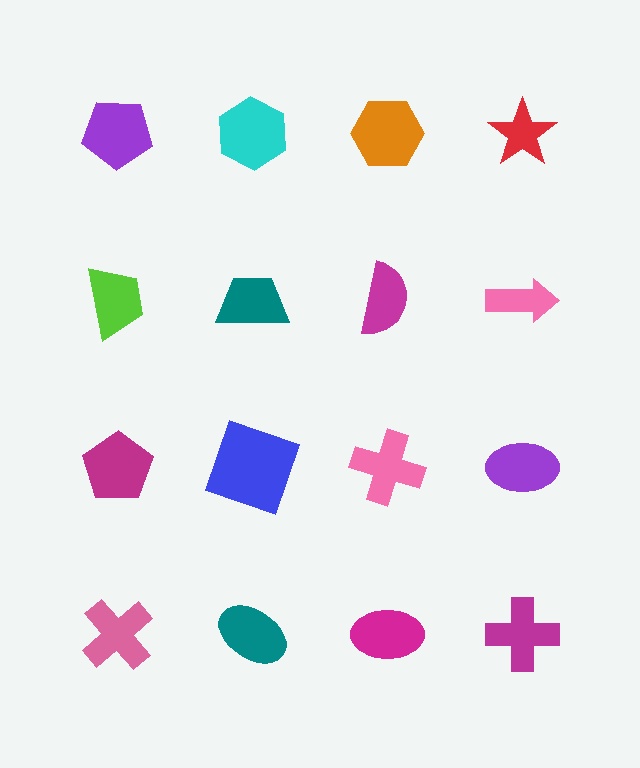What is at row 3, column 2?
A blue square.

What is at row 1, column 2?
A cyan hexagon.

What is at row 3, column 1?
A magenta pentagon.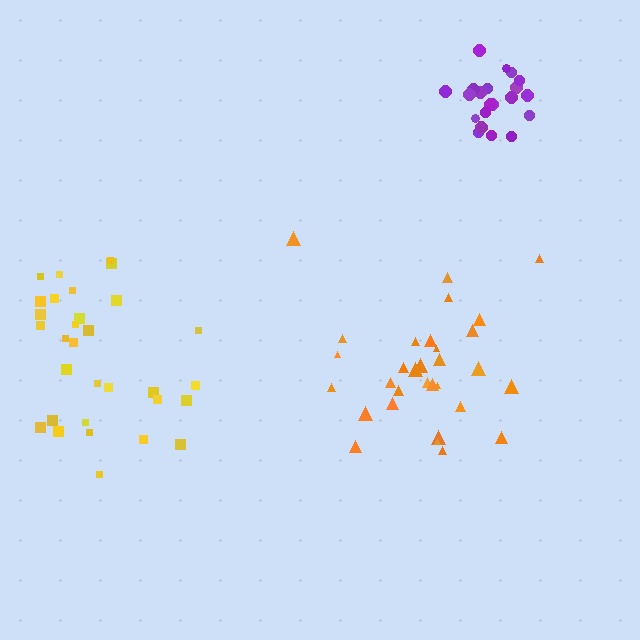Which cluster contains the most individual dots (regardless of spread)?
Orange (31).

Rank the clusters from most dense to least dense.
purple, orange, yellow.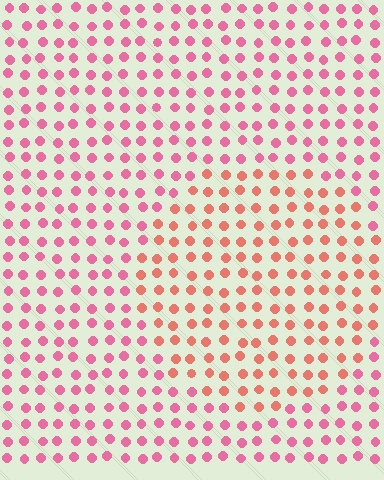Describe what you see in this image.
The image is filled with small pink elements in a uniform arrangement. A circle-shaped region is visible where the elements are tinted to a slightly different hue, forming a subtle color boundary.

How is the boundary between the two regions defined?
The boundary is defined purely by a slight shift in hue (about 31 degrees). Spacing, size, and orientation are identical on both sides.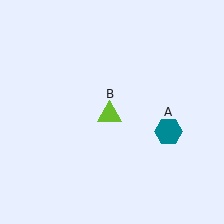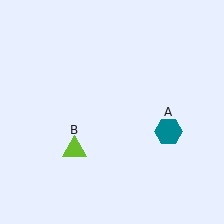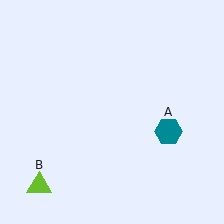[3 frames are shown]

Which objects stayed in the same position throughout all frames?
Teal hexagon (object A) remained stationary.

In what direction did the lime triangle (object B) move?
The lime triangle (object B) moved down and to the left.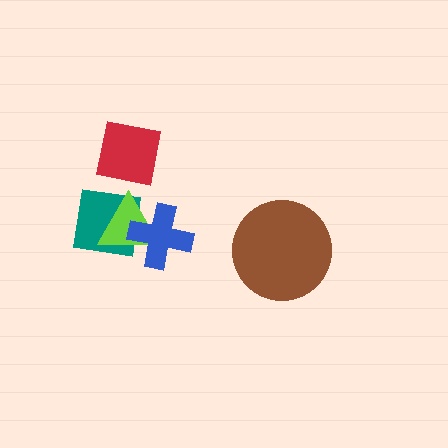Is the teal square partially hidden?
Yes, it is partially covered by another shape.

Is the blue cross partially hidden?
No, no other shape covers it.